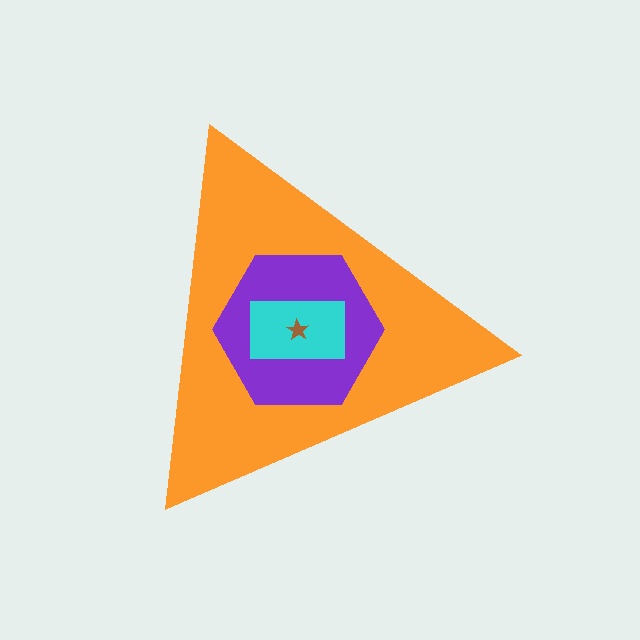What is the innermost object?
The brown star.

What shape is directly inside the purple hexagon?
The cyan rectangle.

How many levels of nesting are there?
4.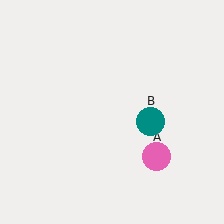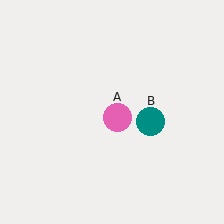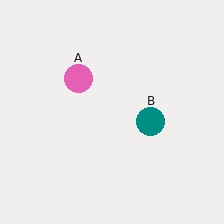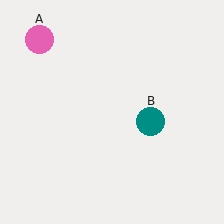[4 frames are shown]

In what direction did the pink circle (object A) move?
The pink circle (object A) moved up and to the left.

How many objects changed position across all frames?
1 object changed position: pink circle (object A).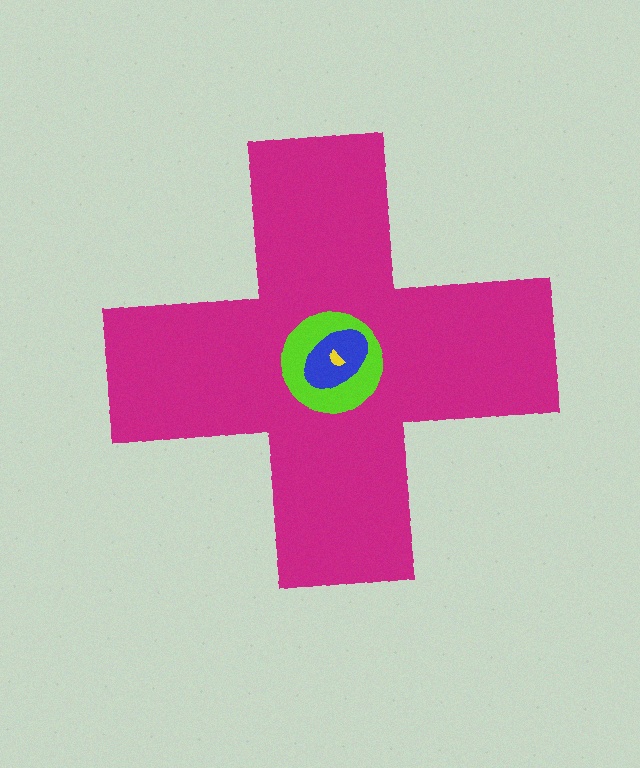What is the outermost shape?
The magenta cross.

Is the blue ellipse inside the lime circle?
Yes.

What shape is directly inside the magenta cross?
The lime circle.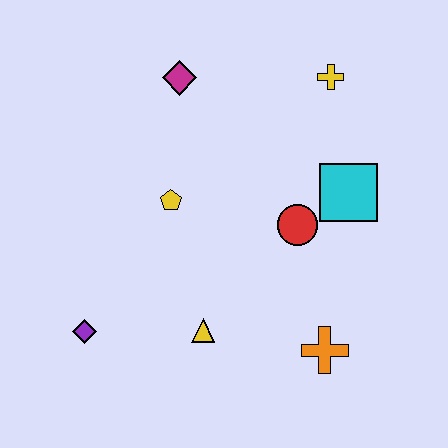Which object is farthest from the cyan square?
The purple diamond is farthest from the cyan square.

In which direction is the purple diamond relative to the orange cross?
The purple diamond is to the left of the orange cross.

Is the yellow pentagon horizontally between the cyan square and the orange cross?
No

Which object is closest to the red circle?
The cyan square is closest to the red circle.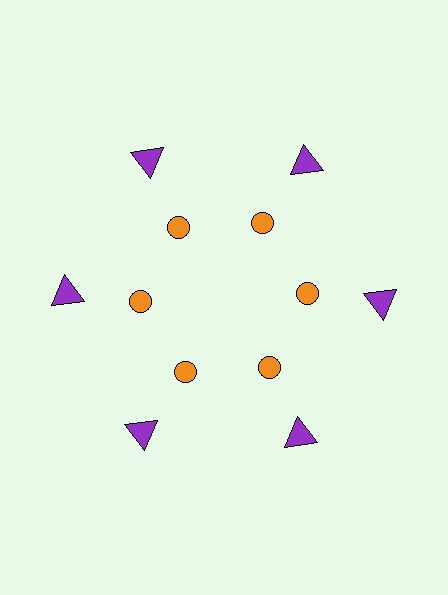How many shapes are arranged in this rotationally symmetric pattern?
There are 12 shapes, arranged in 6 groups of 2.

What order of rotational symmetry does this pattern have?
This pattern has 6-fold rotational symmetry.